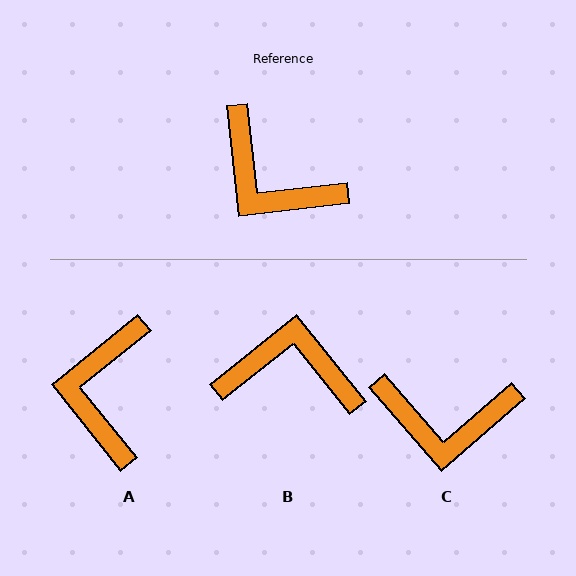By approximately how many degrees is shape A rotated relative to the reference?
Approximately 58 degrees clockwise.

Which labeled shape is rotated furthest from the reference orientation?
B, about 147 degrees away.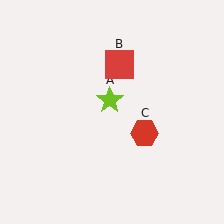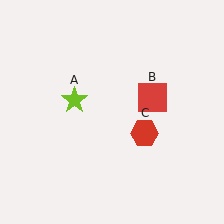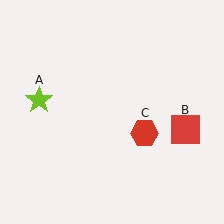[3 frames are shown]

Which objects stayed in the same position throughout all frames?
Red hexagon (object C) remained stationary.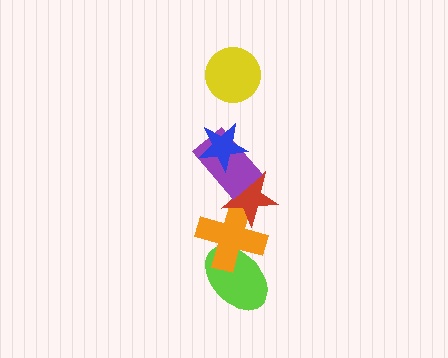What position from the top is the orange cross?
The orange cross is 5th from the top.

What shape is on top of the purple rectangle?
The blue star is on top of the purple rectangle.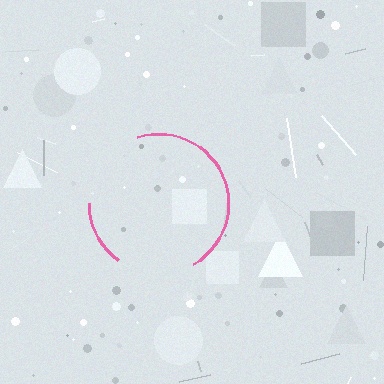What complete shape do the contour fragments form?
The contour fragments form a circle.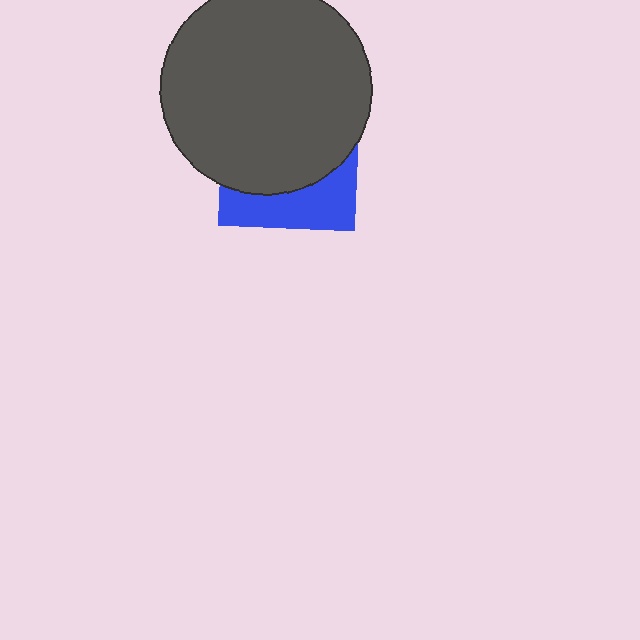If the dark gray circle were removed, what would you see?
You would see the complete blue square.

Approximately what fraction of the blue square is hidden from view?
Roughly 68% of the blue square is hidden behind the dark gray circle.